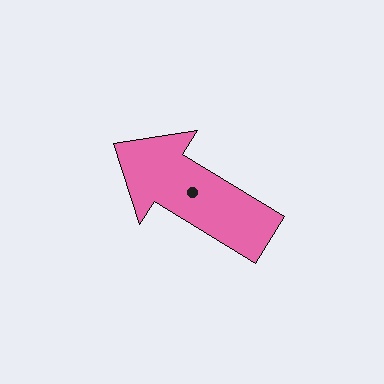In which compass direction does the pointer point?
Northwest.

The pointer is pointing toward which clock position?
Roughly 10 o'clock.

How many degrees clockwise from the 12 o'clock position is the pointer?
Approximately 302 degrees.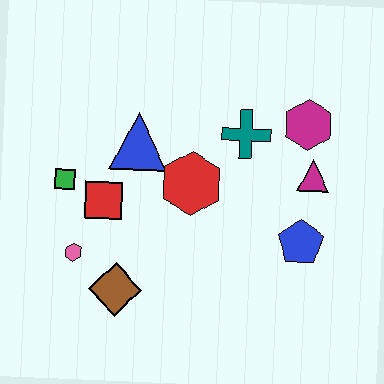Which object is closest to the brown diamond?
The pink hexagon is closest to the brown diamond.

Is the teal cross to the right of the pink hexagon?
Yes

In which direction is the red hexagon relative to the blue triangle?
The red hexagon is to the right of the blue triangle.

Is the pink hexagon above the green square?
No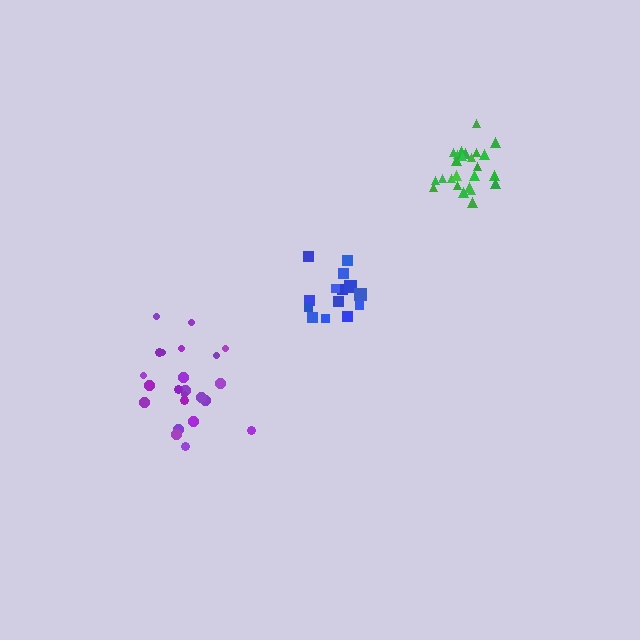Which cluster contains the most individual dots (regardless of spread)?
Green (27).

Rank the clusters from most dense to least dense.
green, blue, purple.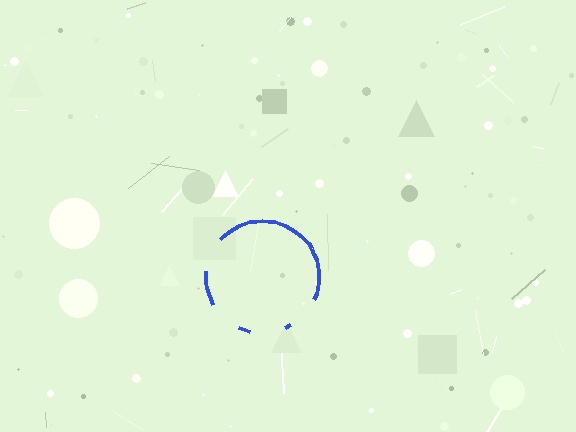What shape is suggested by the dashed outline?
The dashed outline suggests a circle.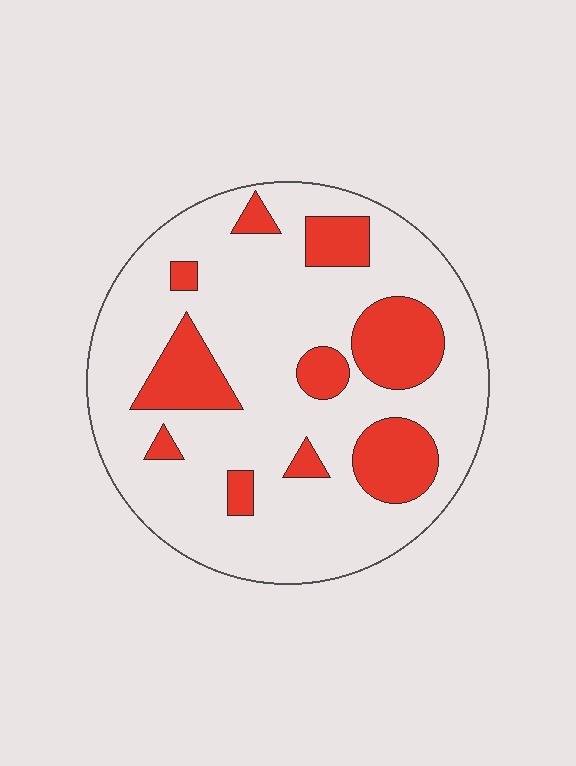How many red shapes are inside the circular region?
10.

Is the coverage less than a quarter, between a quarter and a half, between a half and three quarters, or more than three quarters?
Less than a quarter.